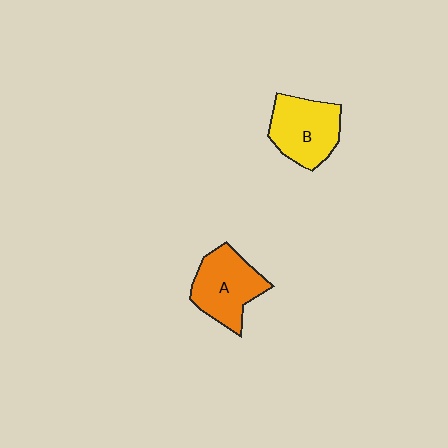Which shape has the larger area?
Shape A (orange).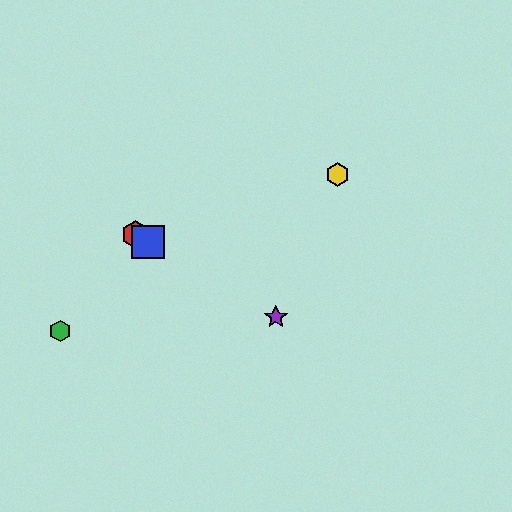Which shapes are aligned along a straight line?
The red hexagon, the blue square, the purple star are aligned along a straight line.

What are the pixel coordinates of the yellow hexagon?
The yellow hexagon is at (338, 175).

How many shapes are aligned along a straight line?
3 shapes (the red hexagon, the blue square, the purple star) are aligned along a straight line.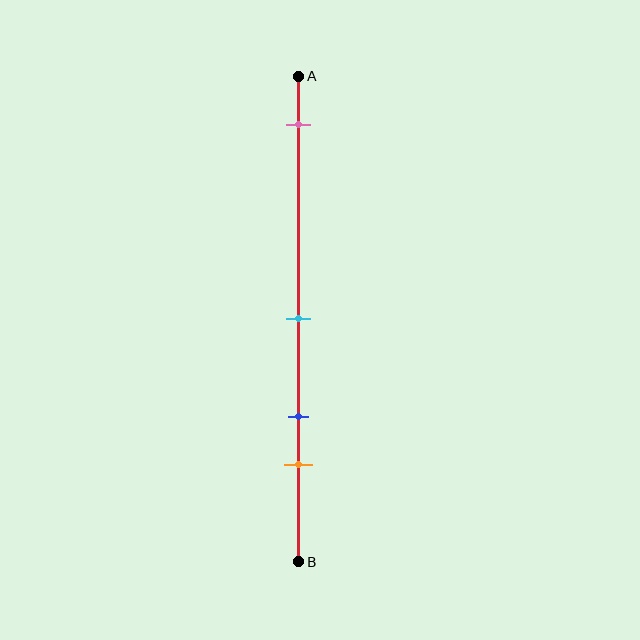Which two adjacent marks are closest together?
The blue and orange marks are the closest adjacent pair.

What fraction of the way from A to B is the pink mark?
The pink mark is approximately 10% (0.1) of the way from A to B.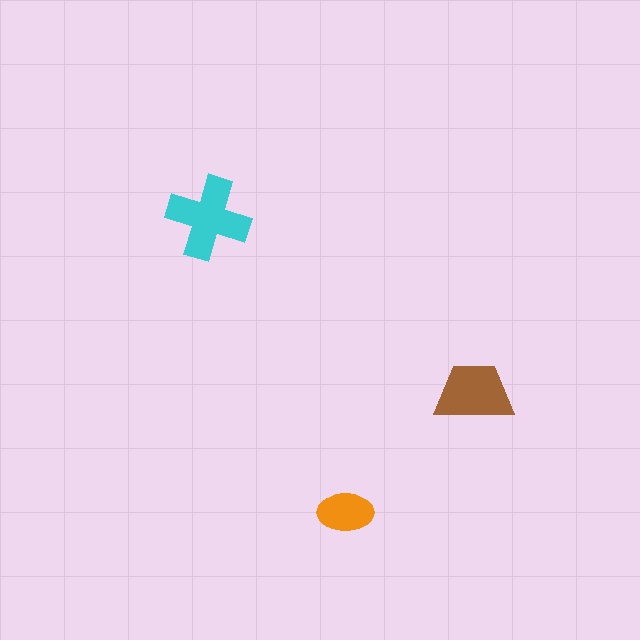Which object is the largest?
The cyan cross.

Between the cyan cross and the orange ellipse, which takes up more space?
The cyan cross.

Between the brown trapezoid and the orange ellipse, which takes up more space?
The brown trapezoid.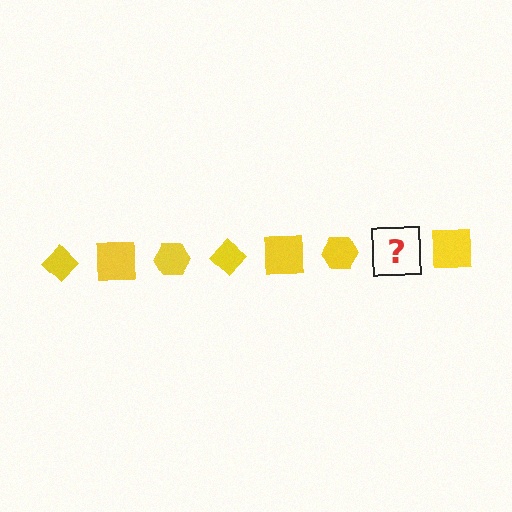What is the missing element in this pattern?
The missing element is a yellow diamond.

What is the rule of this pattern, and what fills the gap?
The rule is that the pattern cycles through diamond, square, hexagon shapes in yellow. The gap should be filled with a yellow diamond.